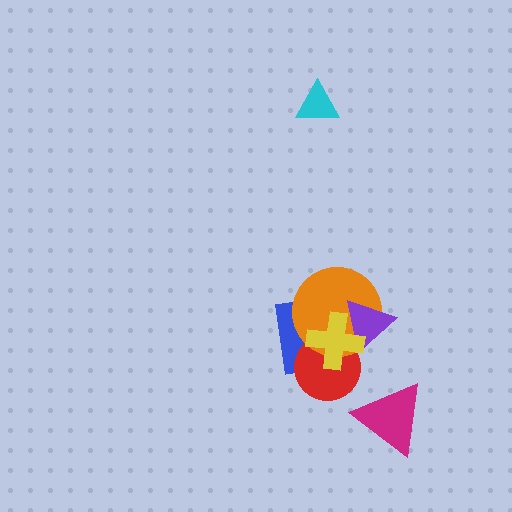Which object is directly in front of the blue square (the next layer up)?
The red circle is directly in front of the blue square.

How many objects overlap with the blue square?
4 objects overlap with the blue square.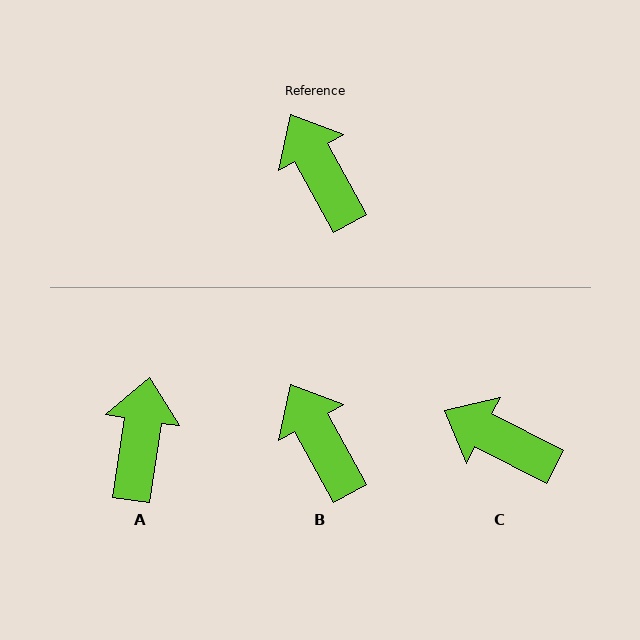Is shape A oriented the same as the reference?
No, it is off by about 37 degrees.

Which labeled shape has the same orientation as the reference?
B.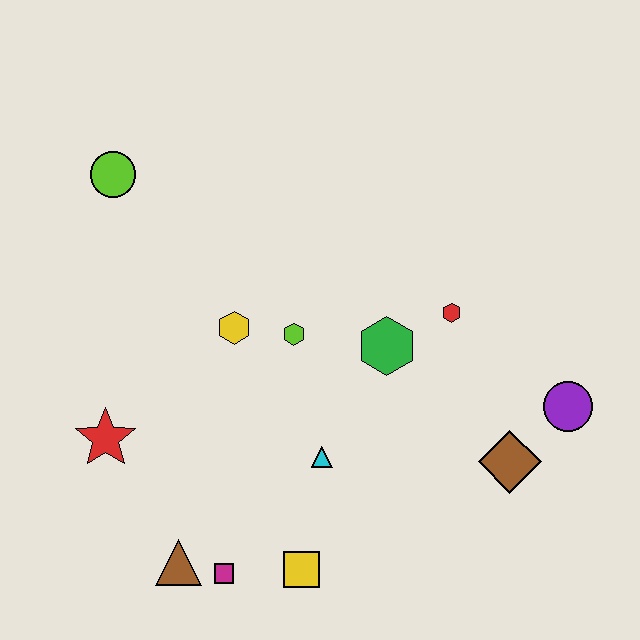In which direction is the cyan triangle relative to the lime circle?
The cyan triangle is below the lime circle.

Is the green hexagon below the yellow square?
No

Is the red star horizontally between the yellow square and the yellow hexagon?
No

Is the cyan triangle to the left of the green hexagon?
Yes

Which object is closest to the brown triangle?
The magenta square is closest to the brown triangle.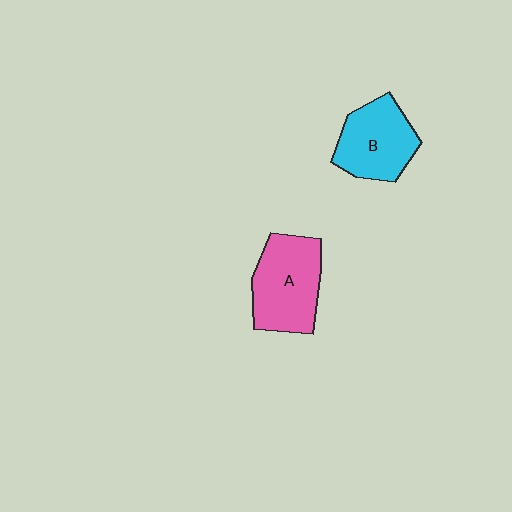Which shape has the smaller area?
Shape B (cyan).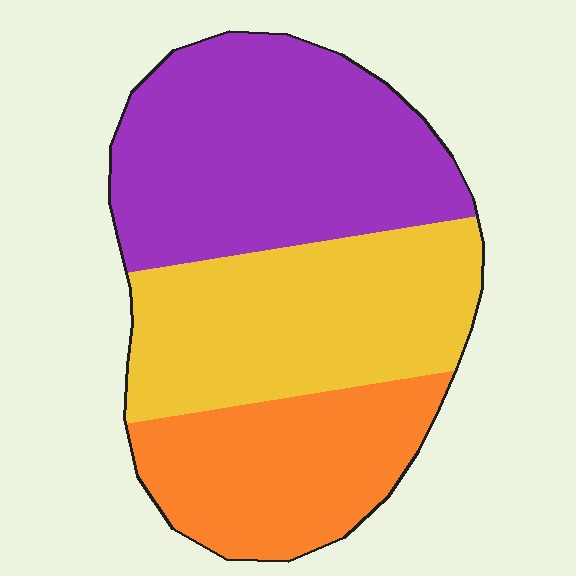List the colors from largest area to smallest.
From largest to smallest: purple, yellow, orange.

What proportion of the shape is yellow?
Yellow takes up about one third (1/3) of the shape.